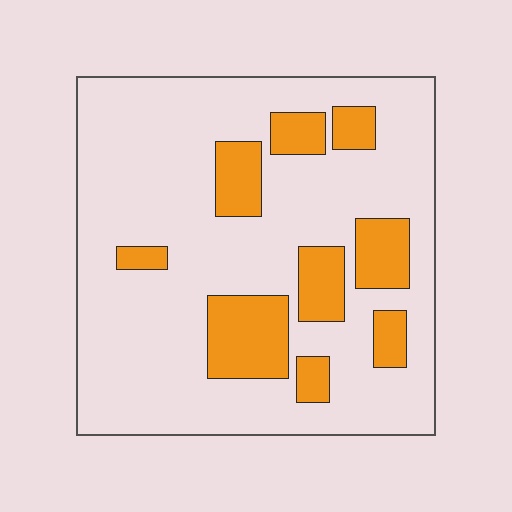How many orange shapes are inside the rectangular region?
9.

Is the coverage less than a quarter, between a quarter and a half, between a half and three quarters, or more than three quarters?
Less than a quarter.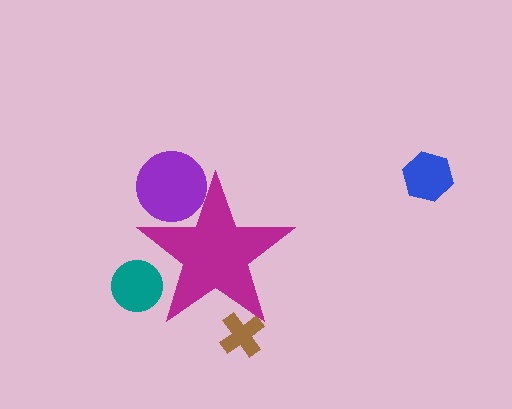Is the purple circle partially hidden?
Yes, the purple circle is partially hidden behind the magenta star.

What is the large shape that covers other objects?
A magenta star.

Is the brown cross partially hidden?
Yes, the brown cross is partially hidden behind the magenta star.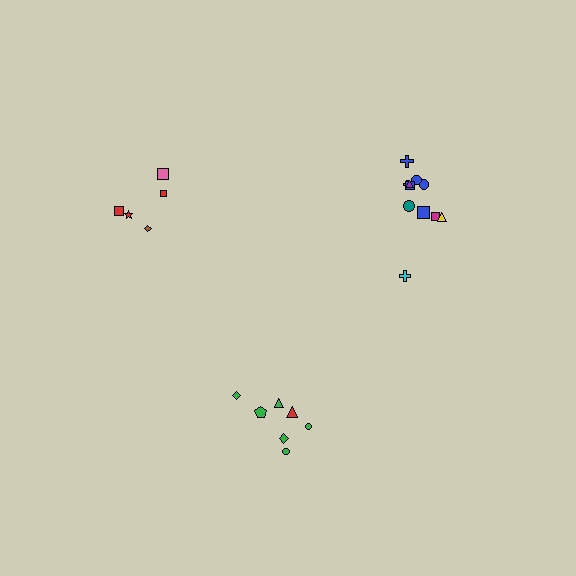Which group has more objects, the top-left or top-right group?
The top-right group.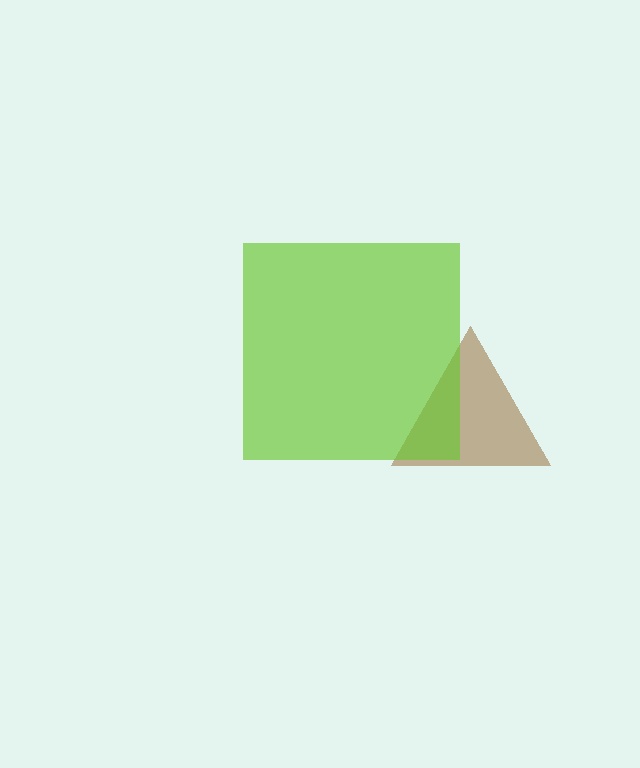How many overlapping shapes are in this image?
There are 2 overlapping shapes in the image.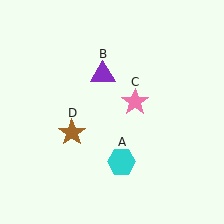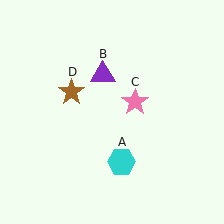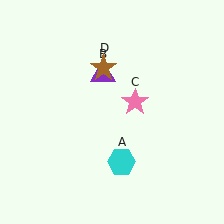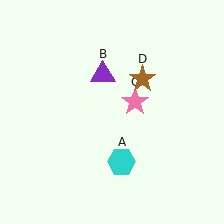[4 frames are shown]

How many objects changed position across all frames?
1 object changed position: brown star (object D).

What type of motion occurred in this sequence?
The brown star (object D) rotated clockwise around the center of the scene.